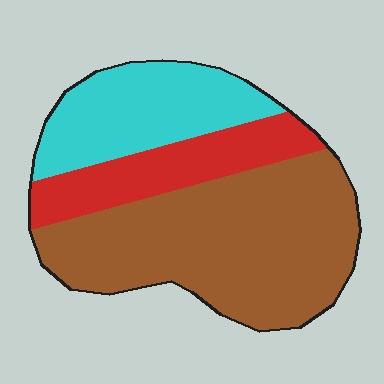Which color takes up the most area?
Brown, at roughly 55%.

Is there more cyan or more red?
Cyan.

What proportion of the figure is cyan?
Cyan covers about 25% of the figure.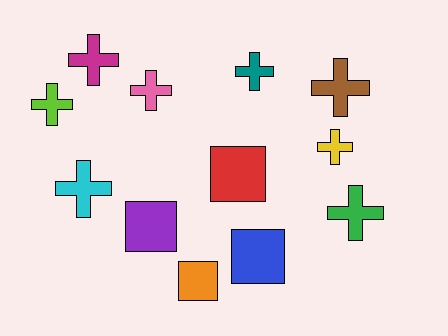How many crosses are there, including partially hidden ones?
There are 8 crosses.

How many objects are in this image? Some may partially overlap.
There are 12 objects.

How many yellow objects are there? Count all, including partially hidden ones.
There is 1 yellow object.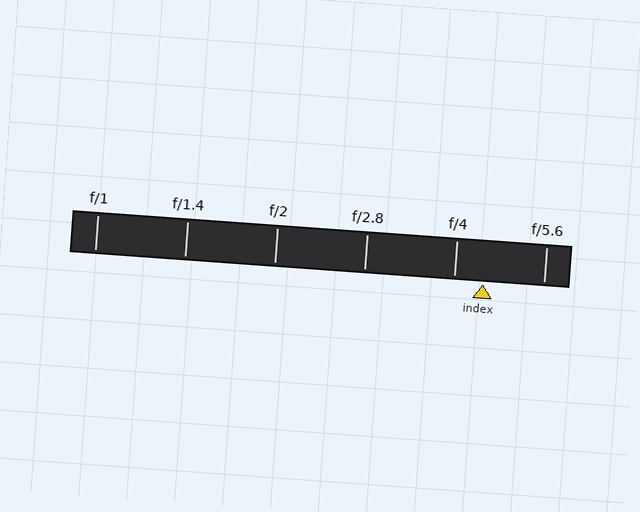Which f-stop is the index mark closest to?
The index mark is closest to f/4.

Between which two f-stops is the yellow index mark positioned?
The index mark is between f/4 and f/5.6.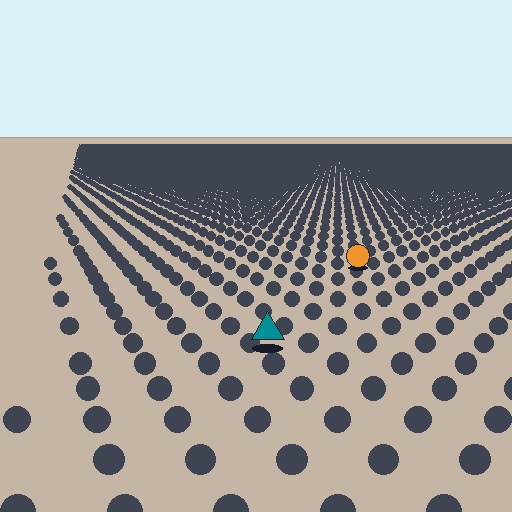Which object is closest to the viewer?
The teal triangle is closest. The texture marks near it are larger and more spread out.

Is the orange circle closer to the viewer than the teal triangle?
No. The teal triangle is closer — you can tell from the texture gradient: the ground texture is coarser near it.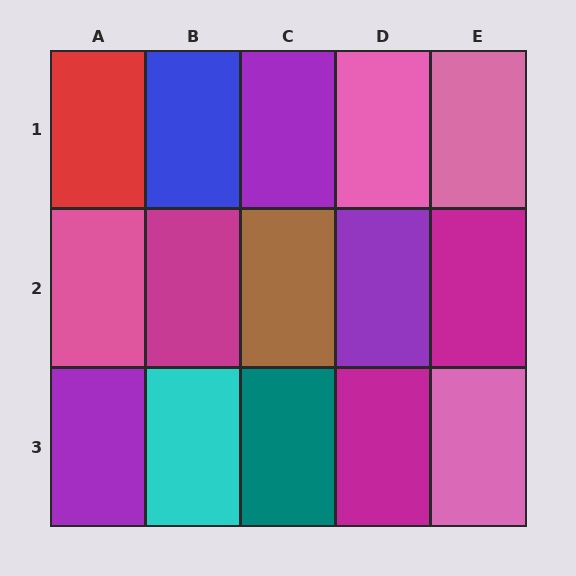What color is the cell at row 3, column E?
Pink.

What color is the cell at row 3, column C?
Teal.